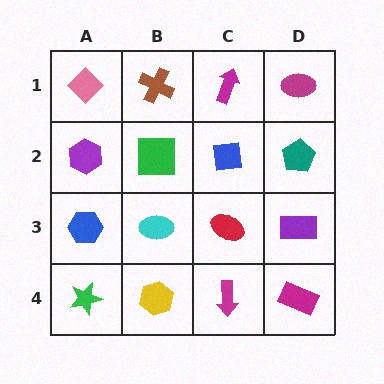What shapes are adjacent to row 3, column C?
A blue square (row 2, column C), a magenta arrow (row 4, column C), a cyan ellipse (row 3, column B), a purple rectangle (row 3, column D).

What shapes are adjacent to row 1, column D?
A teal pentagon (row 2, column D), a magenta arrow (row 1, column C).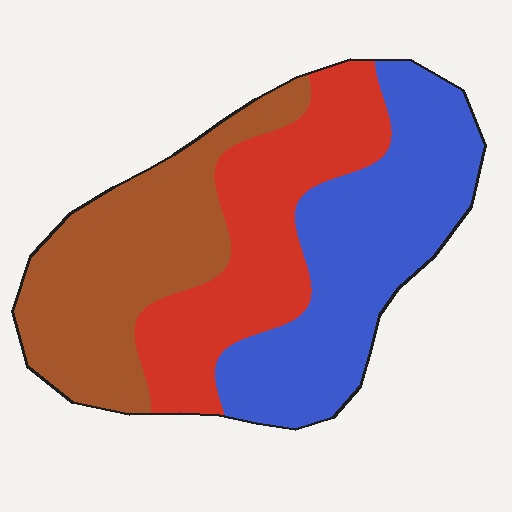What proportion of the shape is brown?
Brown takes up between a quarter and a half of the shape.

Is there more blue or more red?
Blue.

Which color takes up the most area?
Blue, at roughly 35%.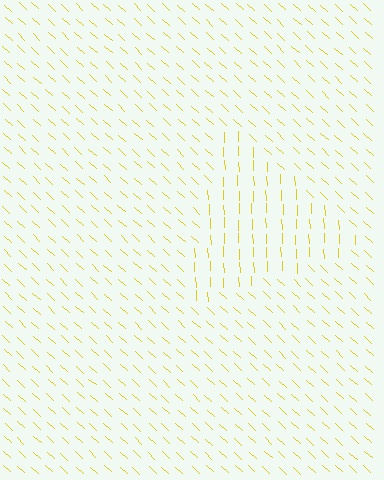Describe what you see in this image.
The image is filled with small yellow line segments. A triangle region in the image has lines oriented differently from the surrounding lines, creating a visible texture boundary.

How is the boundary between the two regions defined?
The boundary is defined purely by a change in line orientation (approximately 45 degrees difference). All lines are the same color and thickness.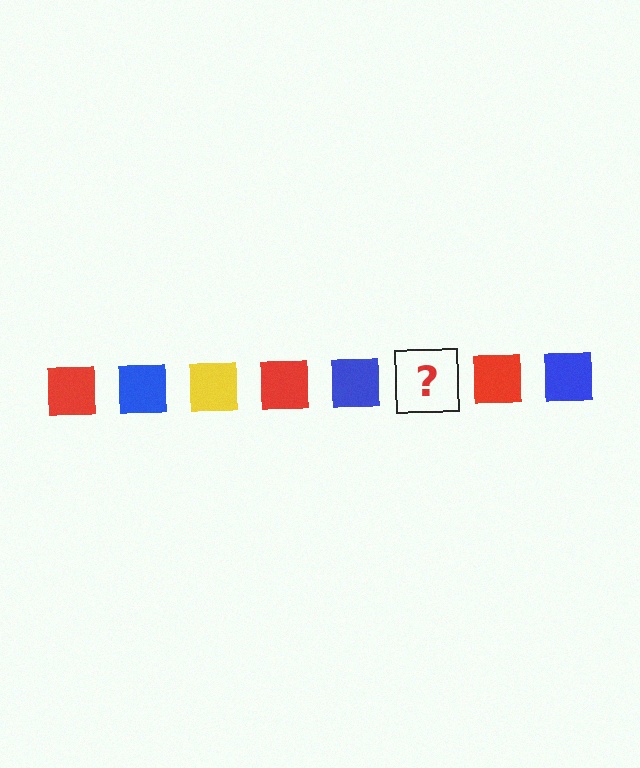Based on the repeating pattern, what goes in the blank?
The blank should be a yellow square.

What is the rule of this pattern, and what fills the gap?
The rule is that the pattern cycles through red, blue, yellow squares. The gap should be filled with a yellow square.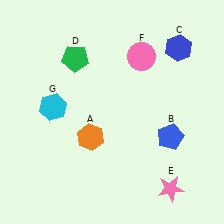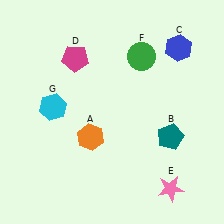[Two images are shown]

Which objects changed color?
B changed from blue to teal. D changed from green to magenta. F changed from pink to green.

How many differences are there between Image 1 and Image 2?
There are 3 differences between the two images.